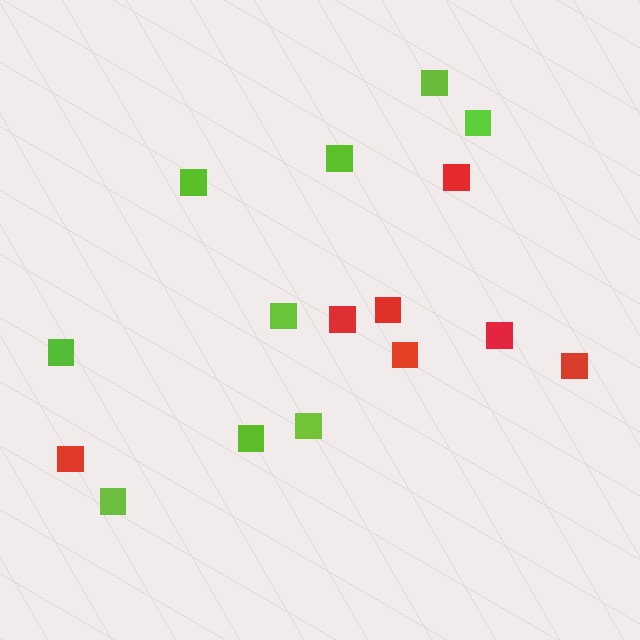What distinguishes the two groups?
There are 2 groups: one group of lime squares (9) and one group of red squares (7).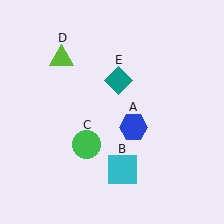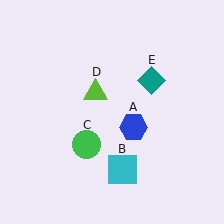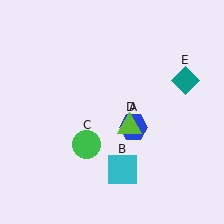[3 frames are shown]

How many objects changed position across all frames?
2 objects changed position: lime triangle (object D), teal diamond (object E).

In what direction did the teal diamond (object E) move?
The teal diamond (object E) moved right.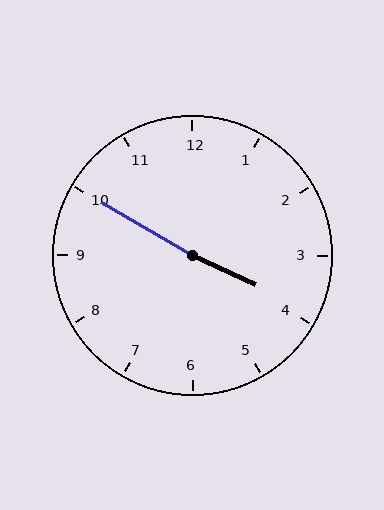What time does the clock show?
3:50.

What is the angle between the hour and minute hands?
Approximately 175 degrees.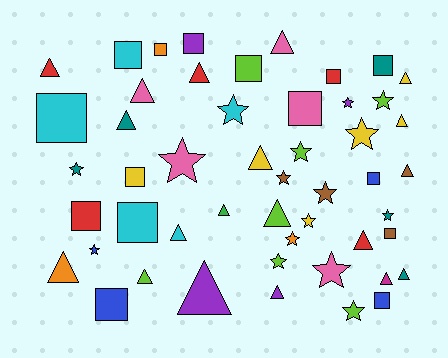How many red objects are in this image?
There are 5 red objects.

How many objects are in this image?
There are 50 objects.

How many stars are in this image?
There are 16 stars.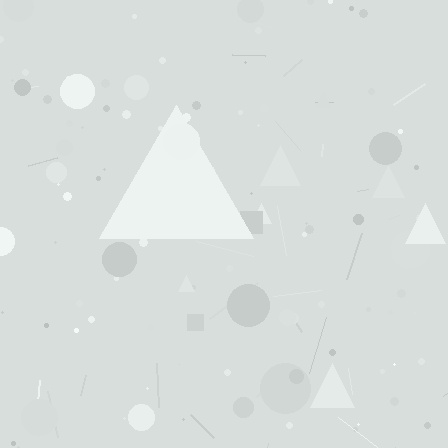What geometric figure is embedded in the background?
A triangle is embedded in the background.